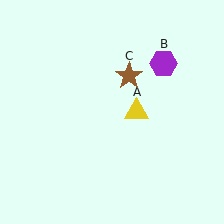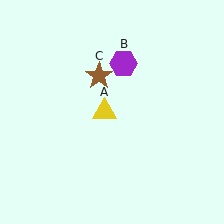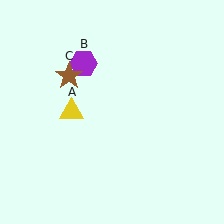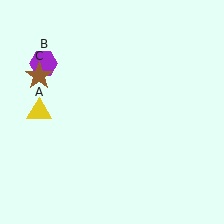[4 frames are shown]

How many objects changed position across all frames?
3 objects changed position: yellow triangle (object A), purple hexagon (object B), brown star (object C).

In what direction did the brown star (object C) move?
The brown star (object C) moved left.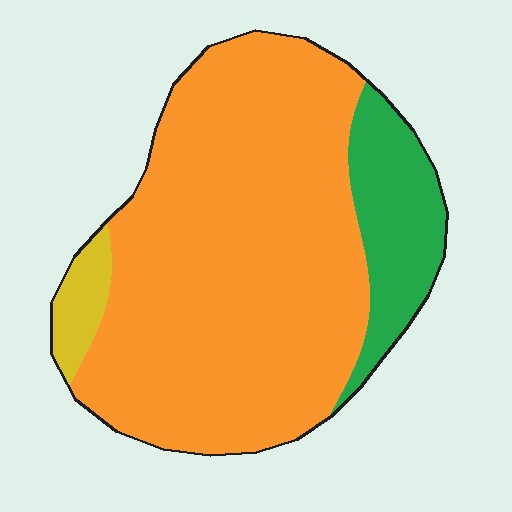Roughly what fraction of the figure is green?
Green takes up about one sixth (1/6) of the figure.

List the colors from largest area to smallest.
From largest to smallest: orange, green, yellow.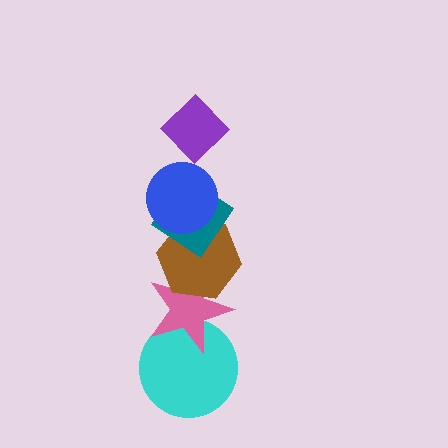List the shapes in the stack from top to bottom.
From top to bottom: the purple diamond, the blue circle, the teal diamond, the brown hexagon, the pink star, the cyan circle.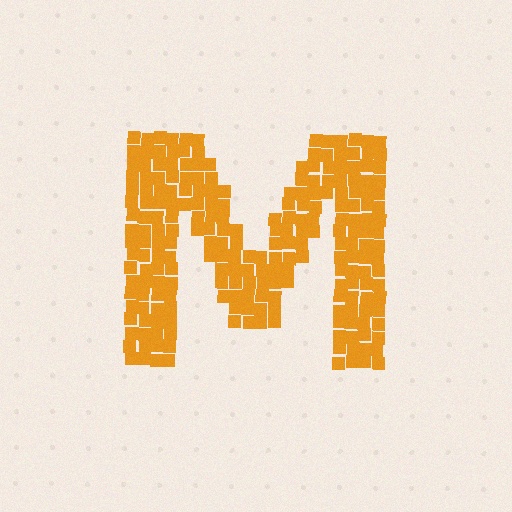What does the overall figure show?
The overall figure shows the letter M.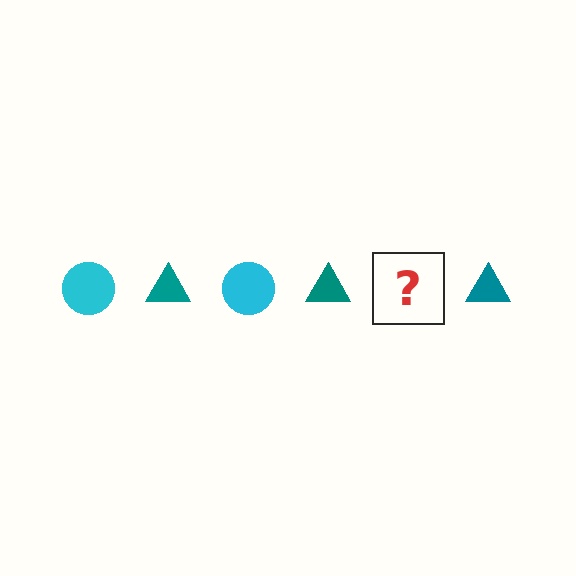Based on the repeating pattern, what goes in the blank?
The blank should be a cyan circle.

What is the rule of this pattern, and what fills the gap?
The rule is that the pattern alternates between cyan circle and teal triangle. The gap should be filled with a cyan circle.